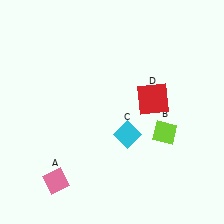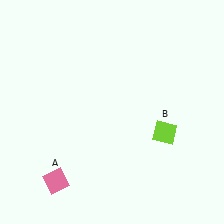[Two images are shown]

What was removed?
The cyan diamond (C), the red square (D) were removed in Image 2.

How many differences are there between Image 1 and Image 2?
There are 2 differences between the two images.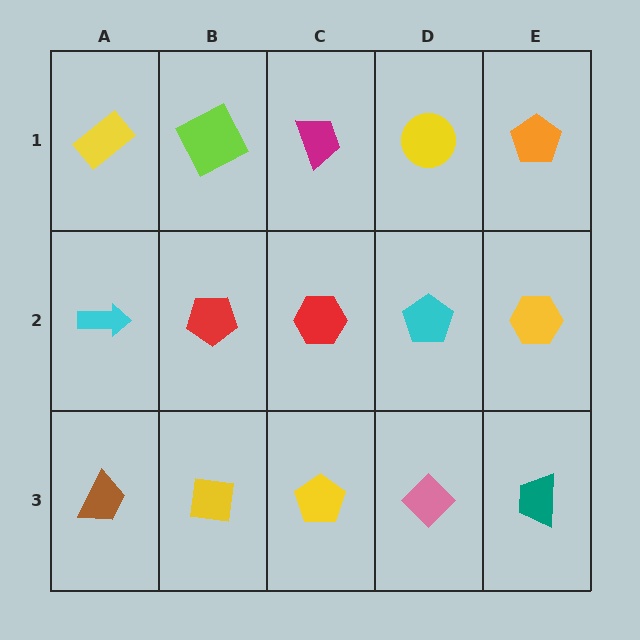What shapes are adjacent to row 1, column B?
A red pentagon (row 2, column B), a yellow rectangle (row 1, column A), a magenta trapezoid (row 1, column C).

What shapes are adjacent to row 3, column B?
A red pentagon (row 2, column B), a brown trapezoid (row 3, column A), a yellow pentagon (row 3, column C).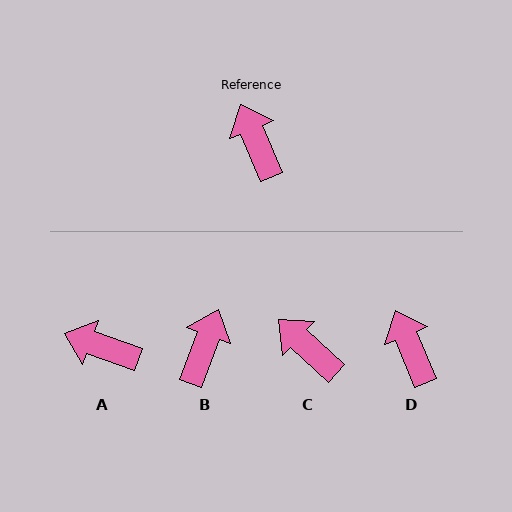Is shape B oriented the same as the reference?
No, it is off by about 43 degrees.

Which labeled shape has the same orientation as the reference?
D.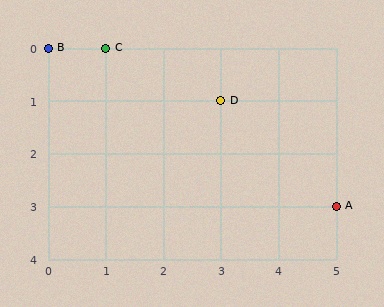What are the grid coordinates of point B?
Point B is at grid coordinates (0, 0).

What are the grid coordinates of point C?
Point C is at grid coordinates (1, 0).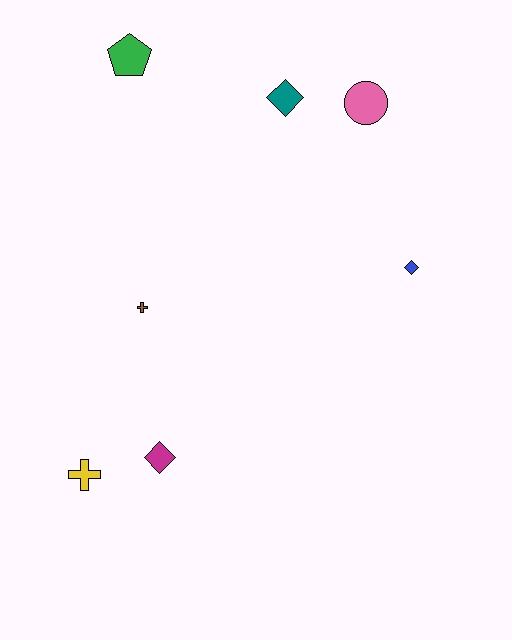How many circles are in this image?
There is 1 circle.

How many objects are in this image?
There are 7 objects.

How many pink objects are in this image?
There is 1 pink object.